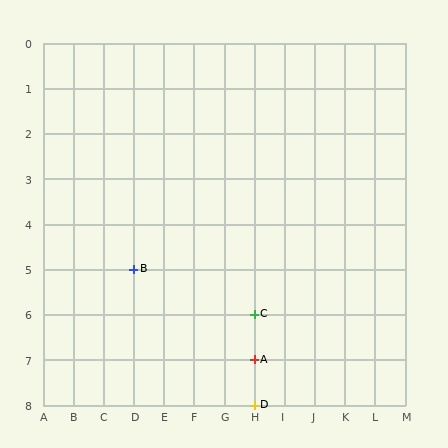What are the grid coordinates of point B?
Point B is at grid coordinates (D, 5).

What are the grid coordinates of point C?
Point C is at grid coordinates (H, 6).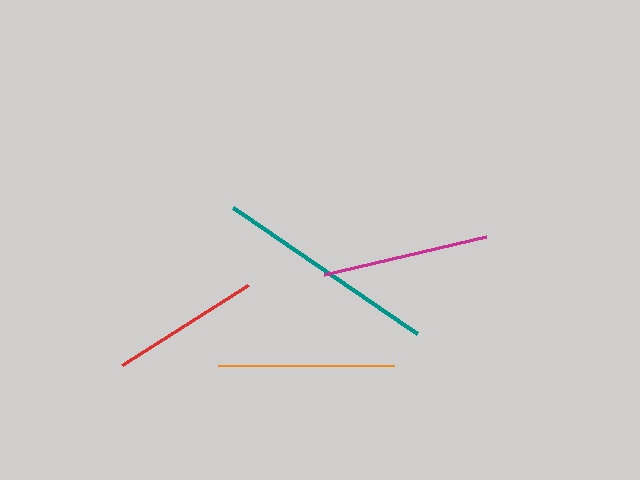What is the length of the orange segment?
The orange segment is approximately 176 pixels long.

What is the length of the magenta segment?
The magenta segment is approximately 166 pixels long.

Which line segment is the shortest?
The red line is the shortest at approximately 149 pixels.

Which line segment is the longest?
The teal line is the longest at approximately 223 pixels.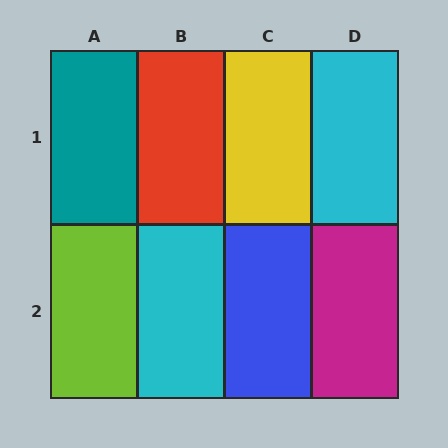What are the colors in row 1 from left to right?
Teal, red, yellow, cyan.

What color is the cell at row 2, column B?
Cyan.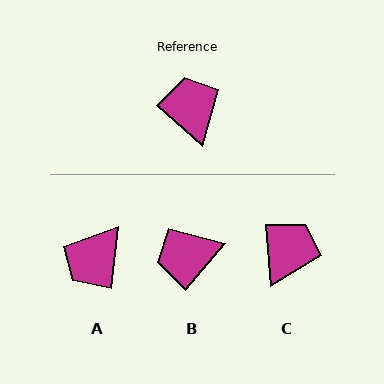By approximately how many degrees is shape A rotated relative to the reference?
Approximately 125 degrees counter-clockwise.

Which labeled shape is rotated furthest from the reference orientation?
A, about 125 degrees away.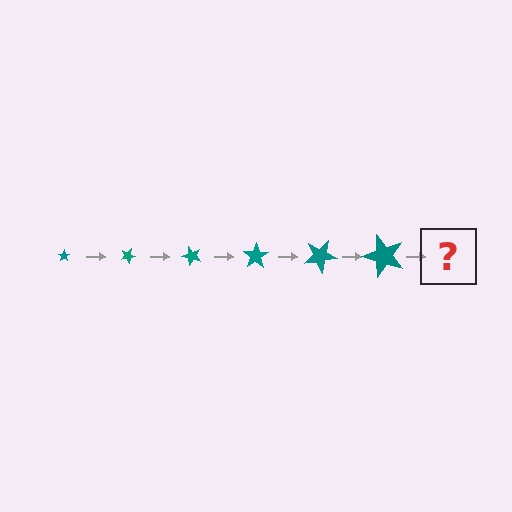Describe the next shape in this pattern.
It should be a star, larger than the previous one and rotated 150 degrees from the start.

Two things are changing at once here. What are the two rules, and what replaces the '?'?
The two rules are that the star grows larger each step and it rotates 25 degrees each step. The '?' should be a star, larger than the previous one and rotated 150 degrees from the start.